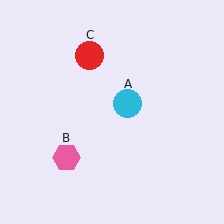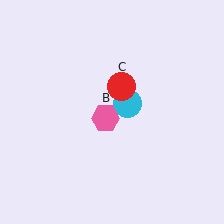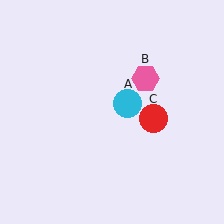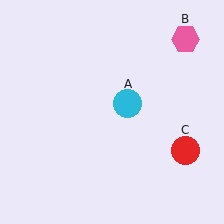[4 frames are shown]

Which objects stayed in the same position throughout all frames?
Cyan circle (object A) remained stationary.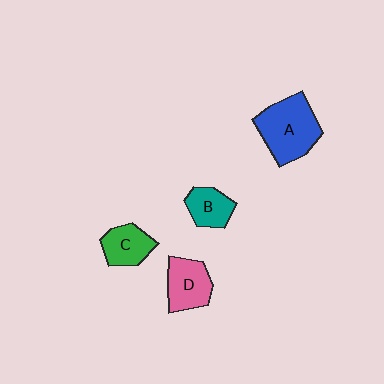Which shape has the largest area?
Shape A (blue).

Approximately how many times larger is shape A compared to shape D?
Approximately 1.6 times.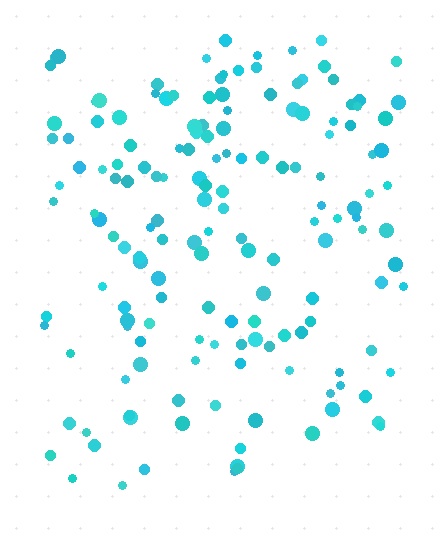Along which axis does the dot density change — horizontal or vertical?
Vertical.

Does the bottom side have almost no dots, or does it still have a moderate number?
Still a moderate number, just noticeably fewer than the top.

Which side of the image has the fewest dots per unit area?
The bottom.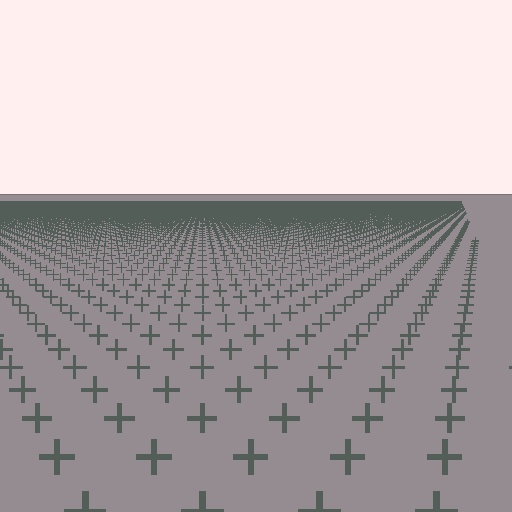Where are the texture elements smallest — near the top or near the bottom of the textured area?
Near the top.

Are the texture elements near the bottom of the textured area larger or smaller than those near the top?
Larger. Near the bottom, elements are closer to the viewer and appear at a bigger on-screen size.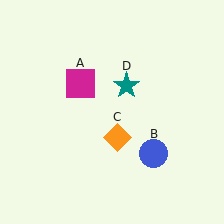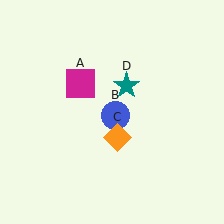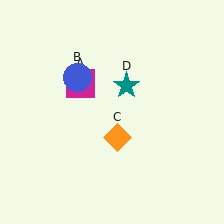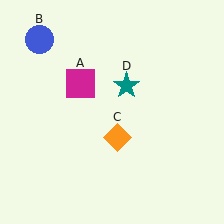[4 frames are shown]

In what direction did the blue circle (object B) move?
The blue circle (object B) moved up and to the left.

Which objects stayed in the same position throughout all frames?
Magenta square (object A) and orange diamond (object C) and teal star (object D) remained stationary.